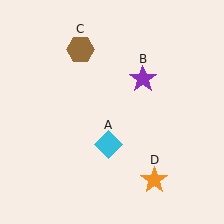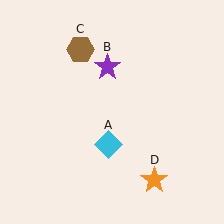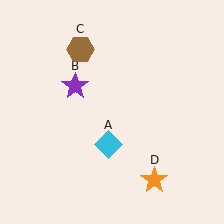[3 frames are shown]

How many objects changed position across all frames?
1 object changed position: purple star (object B).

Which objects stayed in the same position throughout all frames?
Cyan diamond (object A) and brown hexagon (object C) and orange star (object D) remained stationary.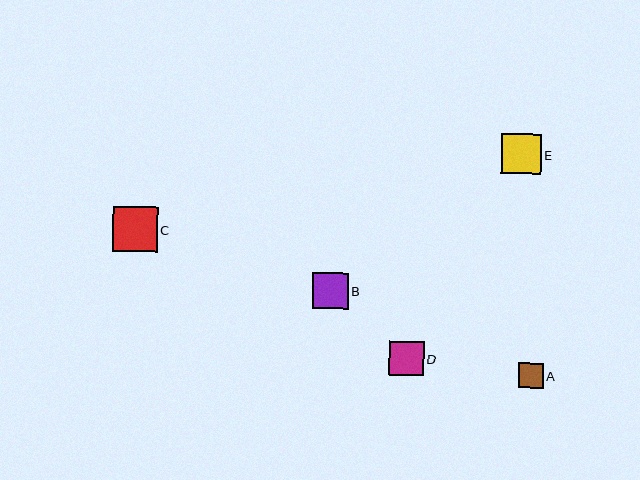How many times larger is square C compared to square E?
Square C is approximately 1.1 times the size of square E.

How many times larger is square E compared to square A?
Square E is approximately 1.6 times the size of square A.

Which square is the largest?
Square C is the largest with a size of approximately 45 pixels.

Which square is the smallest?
Square A is the smallest with a size of approximately 25 pixels.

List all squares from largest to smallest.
From largest to smallest: C, E, B, D, A.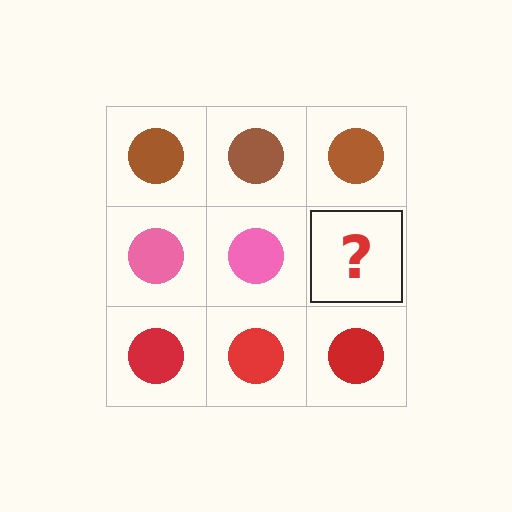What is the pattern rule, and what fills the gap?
The rule is that each row has a consistent color. The gap should be filled with a pink circle.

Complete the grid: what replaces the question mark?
The question mark should be replaced with a pink circle.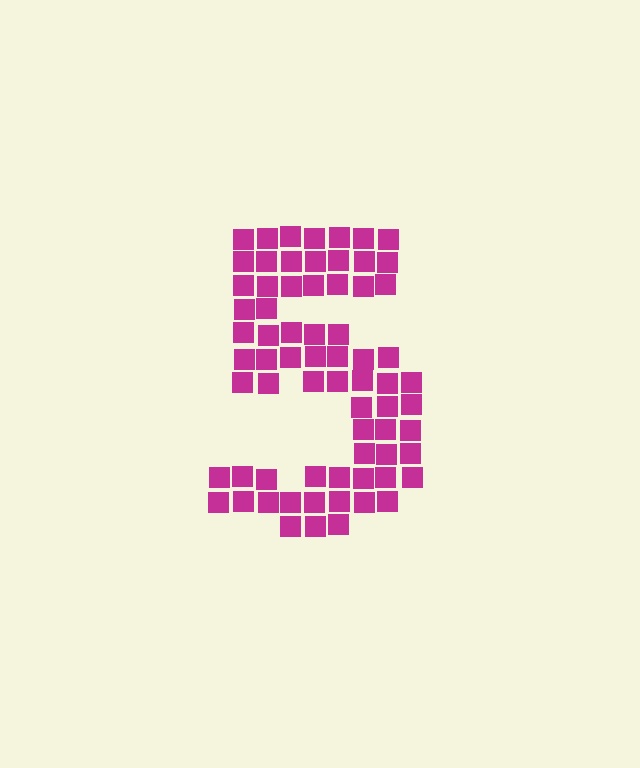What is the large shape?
The large shape is the digit 5.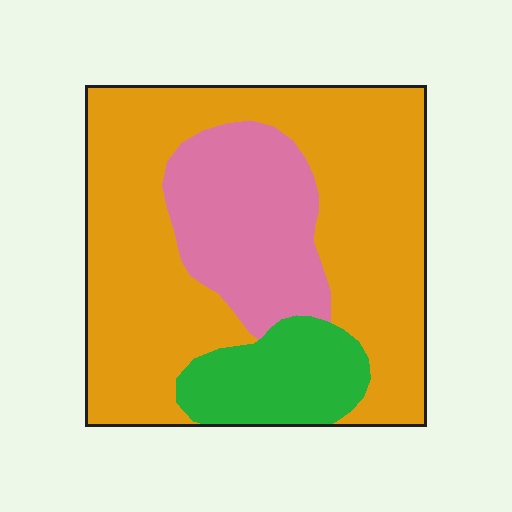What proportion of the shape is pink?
Pink covers 22% of the shape.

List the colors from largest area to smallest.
From largest to smallest: orange, pink, green.